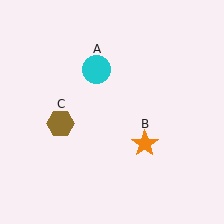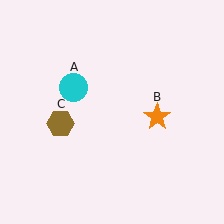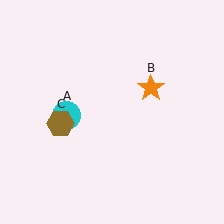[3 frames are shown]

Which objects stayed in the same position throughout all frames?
Brown hexagon (object C) remained stationary.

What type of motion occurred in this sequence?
The cyan circle (object A), orange star (object B) rotated counterclockwise around the center of the scene.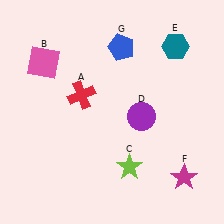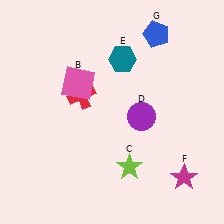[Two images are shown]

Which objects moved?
The objects that moved are: the pink square (B), the teal hexagon (E), the blue pentagon (G).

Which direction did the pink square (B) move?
The pink square (B) moved right.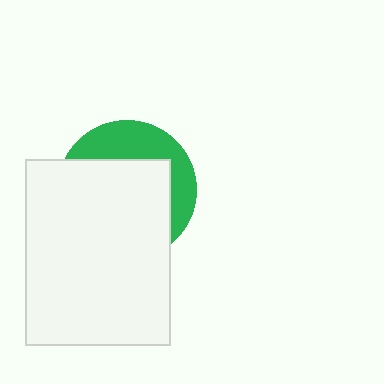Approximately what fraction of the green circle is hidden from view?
Roughly 66% of the green circle is hidden behind the white rectangle.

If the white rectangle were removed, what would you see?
You would see the complete green circle.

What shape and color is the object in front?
The object in front is a white rectangle.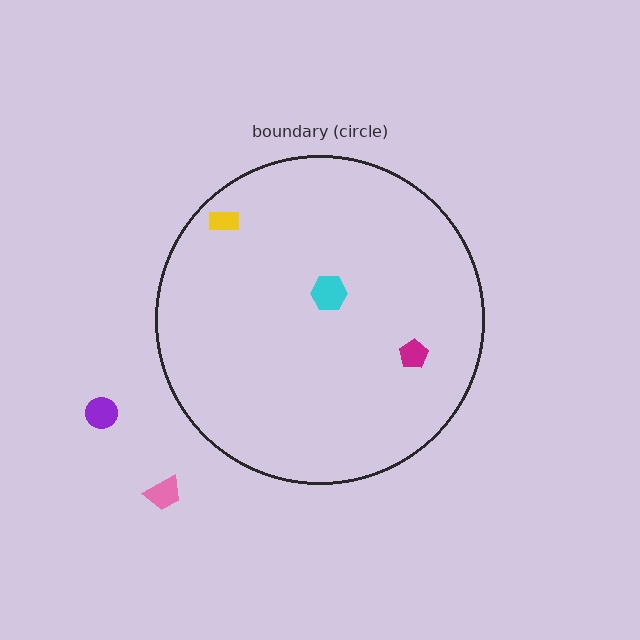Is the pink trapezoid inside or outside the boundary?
Outside.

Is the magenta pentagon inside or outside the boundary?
Inside.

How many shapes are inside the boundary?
3 inside, 2 outside.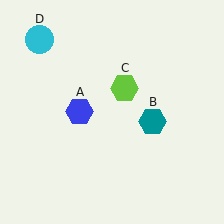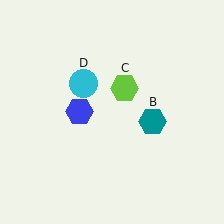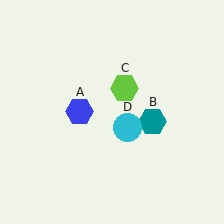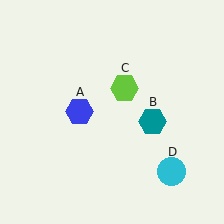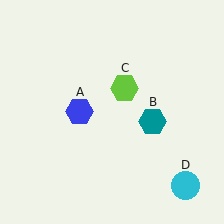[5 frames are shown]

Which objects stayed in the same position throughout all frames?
Blue hexagon (object A) and teal hexagon (object B) and lime hexagon (object C) remained stationary.